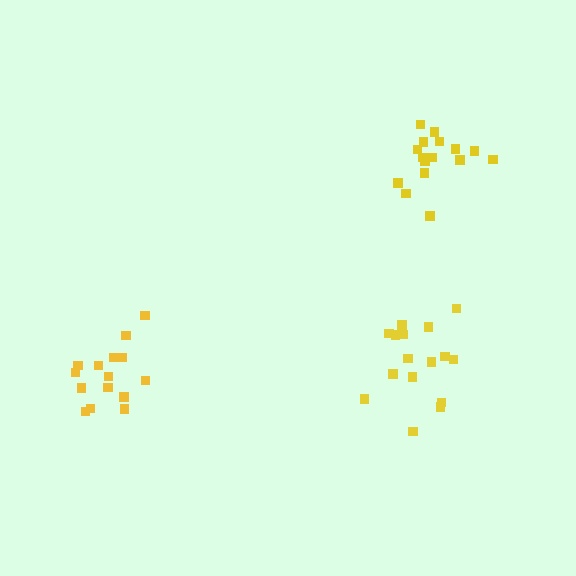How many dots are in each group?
Group 1: 16 dots, Group 2: 15 dots, Group 3: 16 dots (47 total).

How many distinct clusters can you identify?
There are 3 distinct clusters.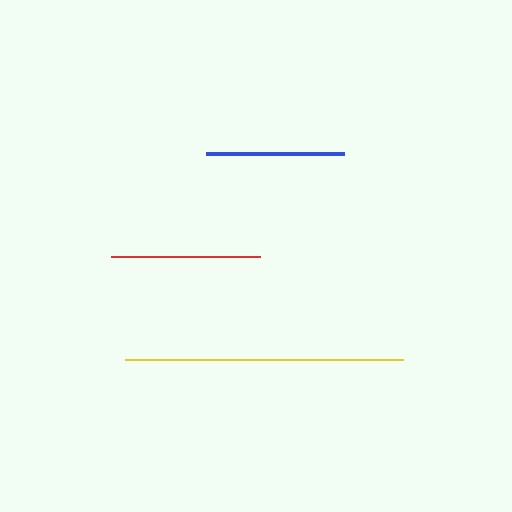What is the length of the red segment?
The red segment is approximately 149 pixels long.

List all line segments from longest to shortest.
From longest to shortest: yellow, red, blue.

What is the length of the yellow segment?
The yellow segment is approximately 278 pixels long.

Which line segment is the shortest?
The blue line is the shortest at approximately 138 pixels.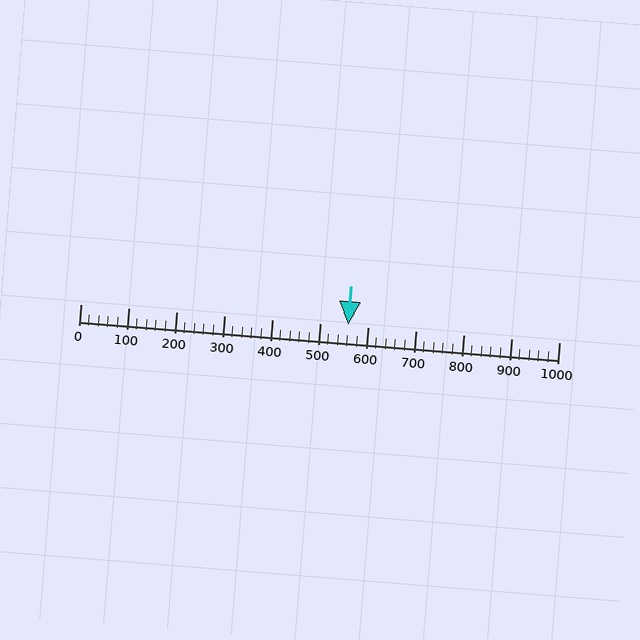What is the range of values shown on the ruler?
The ruler shows values from 0 to 1000.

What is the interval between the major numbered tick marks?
The major tick marks are spaced 100 units apart.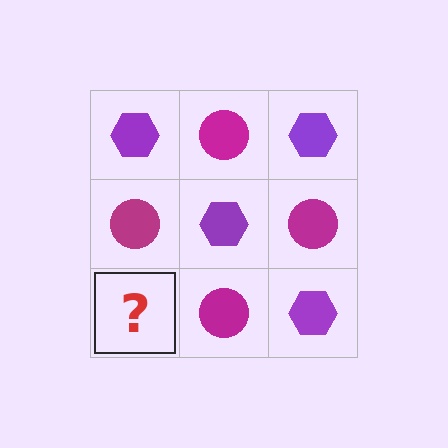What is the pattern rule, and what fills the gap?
The rule is that it alternates purple hexagon and magenta circle in a checkerboard pattern. The gap should be filled with a purple hexagon.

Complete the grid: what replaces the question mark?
The question mark should be replaced with a purple hexagon.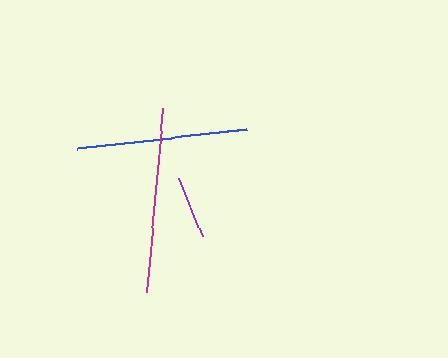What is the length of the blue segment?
The blue segment is approximately 171 pixels long.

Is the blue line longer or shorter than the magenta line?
The magenta line is longer than the blue line.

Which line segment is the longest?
The magenta line is the longest at approximately 185 pixels.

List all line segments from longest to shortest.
From longest to shortest: magenta, blue, purple.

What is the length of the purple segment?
The purple segment is approximately 63 pixels long.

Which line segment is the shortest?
The purple line is the shortest at approximately 63 pixels.